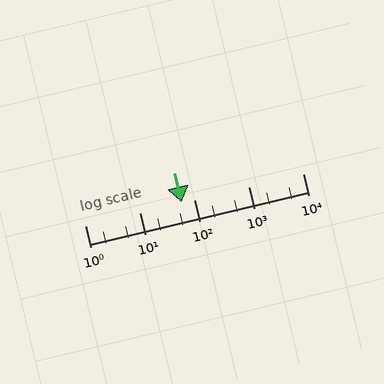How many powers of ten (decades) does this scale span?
The scale spans 4 decades, from 1 to 10000.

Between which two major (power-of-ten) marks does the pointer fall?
The pointer is between 10 and 100.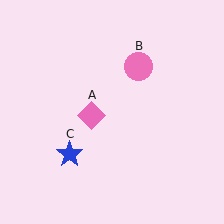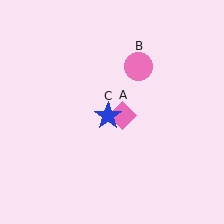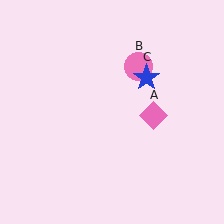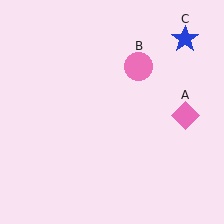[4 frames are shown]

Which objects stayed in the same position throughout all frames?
Pink circle (object B) remained stationary.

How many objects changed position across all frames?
2 objects changed position: pink diamond (object A), blue star (object C).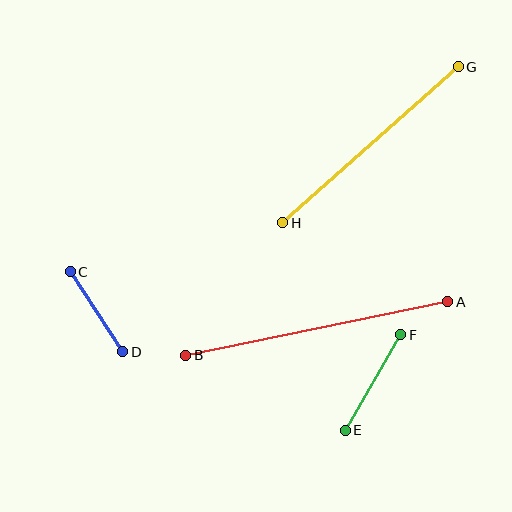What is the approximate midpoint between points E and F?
The midpoint is at approximately (373, 383) pixels.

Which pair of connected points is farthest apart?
Points A and B are farthest apart.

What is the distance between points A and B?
The distance is approximately 267 pixels.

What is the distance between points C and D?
The distance is approximately 96 pixels.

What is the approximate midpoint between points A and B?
The midpoint is at approximately (317, 328) pixels.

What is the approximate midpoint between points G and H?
The midpoint is at approximately (371, 145) pixels.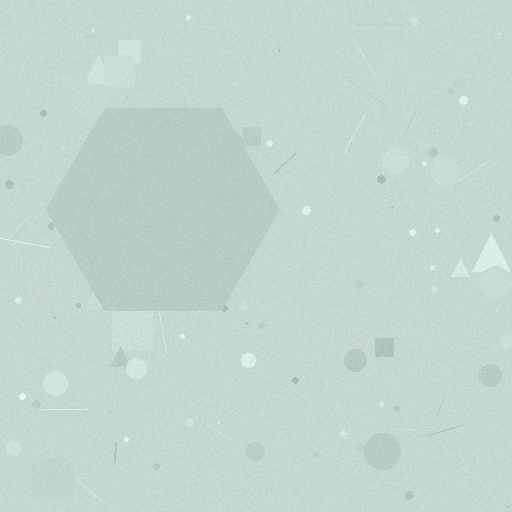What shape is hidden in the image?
A hexagon is hidden in the image.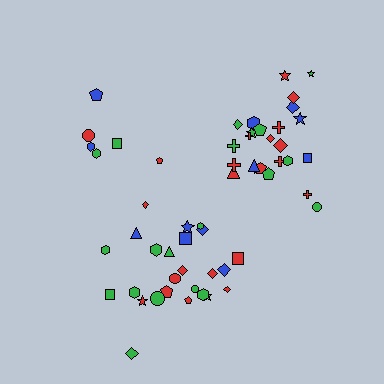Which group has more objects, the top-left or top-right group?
The top-right group.